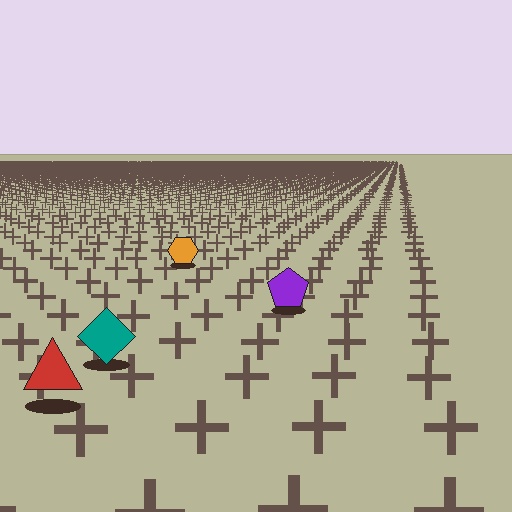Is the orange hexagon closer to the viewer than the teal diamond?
No. The teal diamond is closer — you can tell from the texture gradient: the ground texture is coarser near it.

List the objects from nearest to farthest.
From nearest to farthest: the red triangle, the teal diamond, the purple pentagon, the orange hexagon.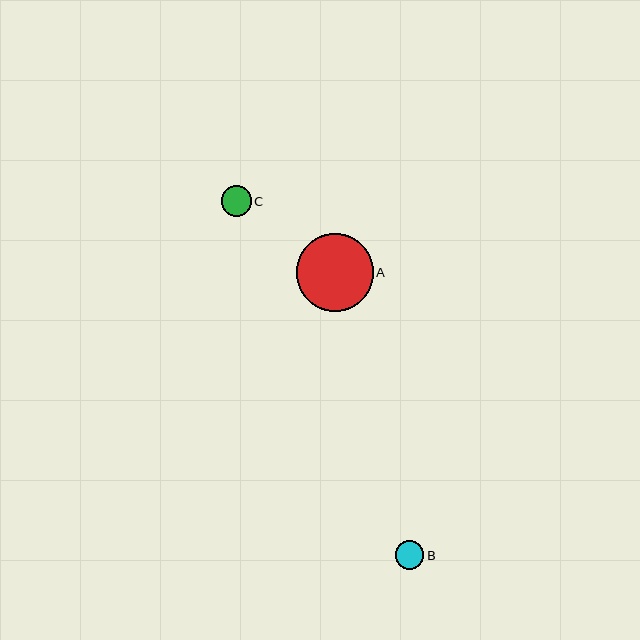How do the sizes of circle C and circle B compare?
Circle C and circle B are approximately the same size.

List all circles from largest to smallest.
From largest to smallest: A, C, B.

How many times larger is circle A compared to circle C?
Circle A is approximately 2.6 times the size of circle C.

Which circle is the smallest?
Circle B is the smallest with a size of approximately 28 pixels.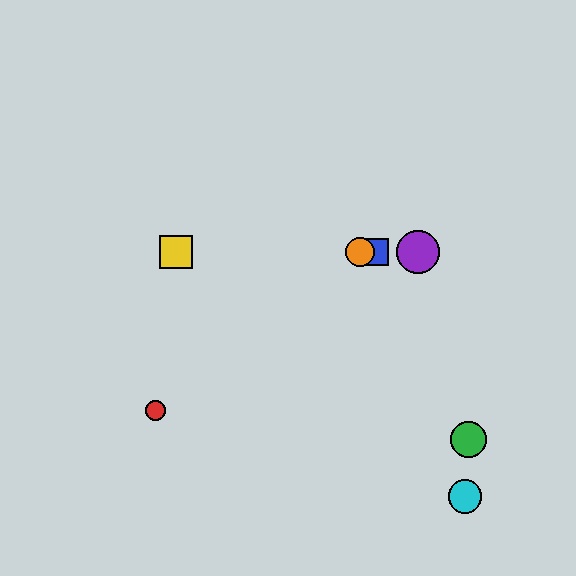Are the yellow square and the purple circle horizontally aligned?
Yes, both are at y≈252.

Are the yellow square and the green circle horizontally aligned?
No, the yellow square is at y≈252 and the green circle is at y≈439.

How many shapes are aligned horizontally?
4 shapes (the blue square, the yellow square, the purple circle, the orange circle) are aligned horizontally.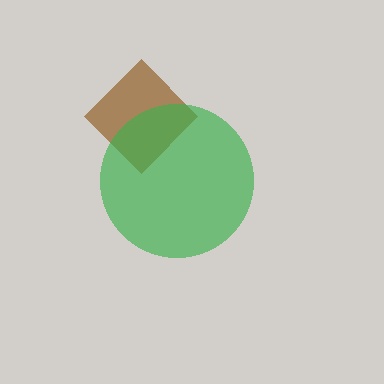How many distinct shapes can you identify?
There are 2 distinct shapes: a brown diamond, a green circle.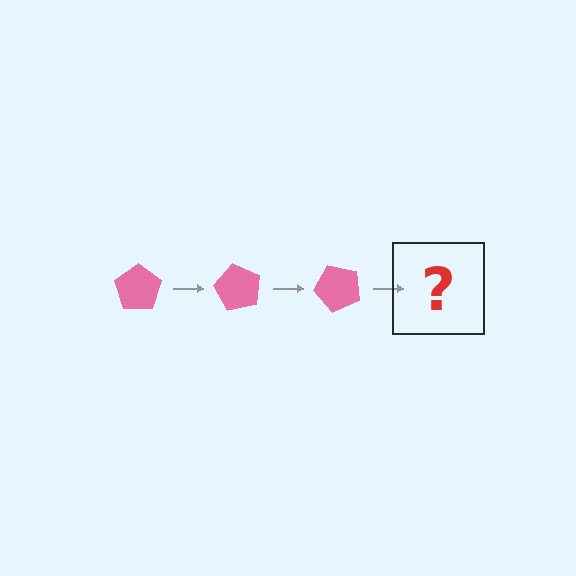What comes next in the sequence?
The next element should be a pink pentagon rotated 180 degrees.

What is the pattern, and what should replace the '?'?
The pattern is that the pentagon rotates 60 degrees each step. The '?' should be a pink pentagon rotated 180 degrees.